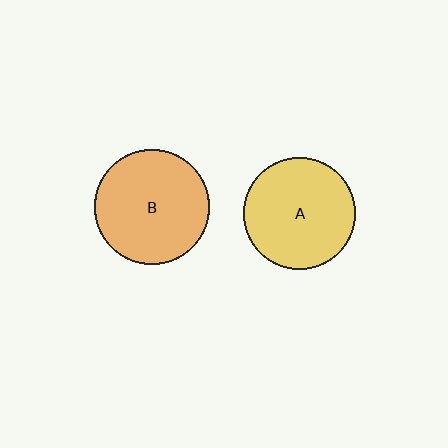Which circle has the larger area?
Circle B (orange).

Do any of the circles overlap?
No, none of the circles overlap.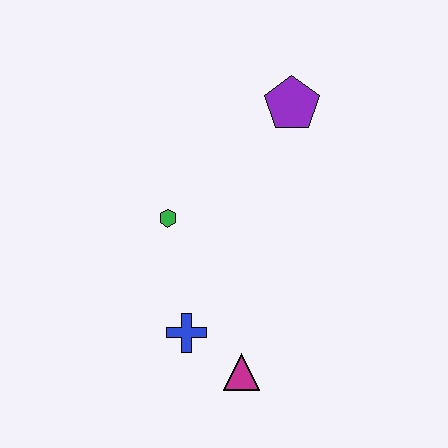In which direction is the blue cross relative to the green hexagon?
The blue cross is below the green hexagon.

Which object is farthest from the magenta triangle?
The purple pentagon is farthest from the magenta triangle.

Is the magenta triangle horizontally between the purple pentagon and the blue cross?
Yes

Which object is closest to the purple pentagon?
The green hexagon is closest to the purple pentagon.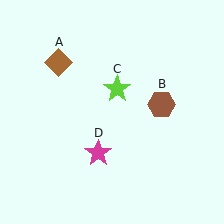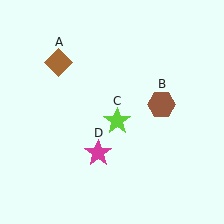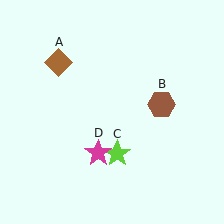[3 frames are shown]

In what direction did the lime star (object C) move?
The lime star (object C) moved down.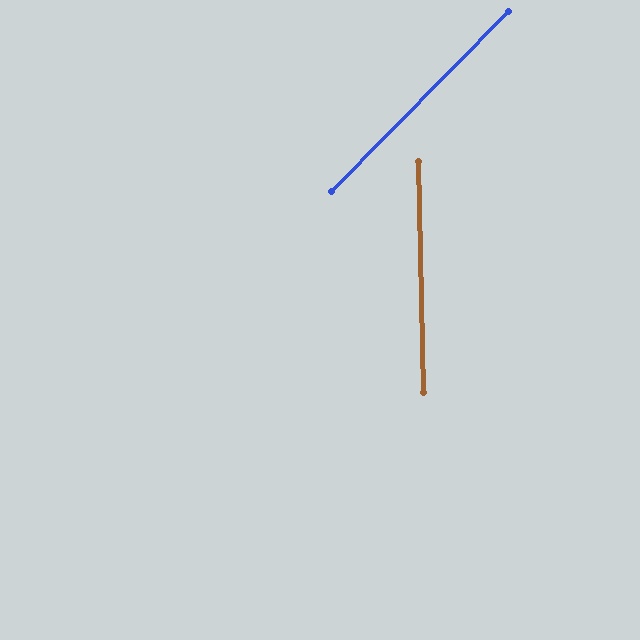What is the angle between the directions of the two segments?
Approximately 46 degrees.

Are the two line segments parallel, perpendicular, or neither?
Neither parallel nor perpendicular — they differ by about 46°.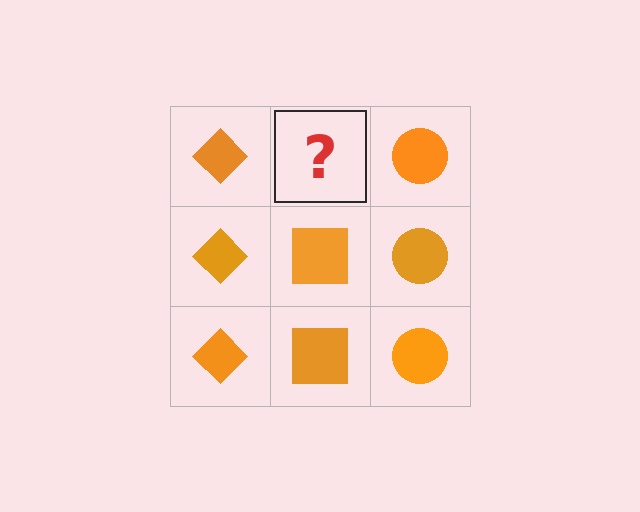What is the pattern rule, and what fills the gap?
The rule is that each column has a consistent shape. The gap should be filled with an orange square.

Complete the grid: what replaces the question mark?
The question mark should be replaced with an orange square.